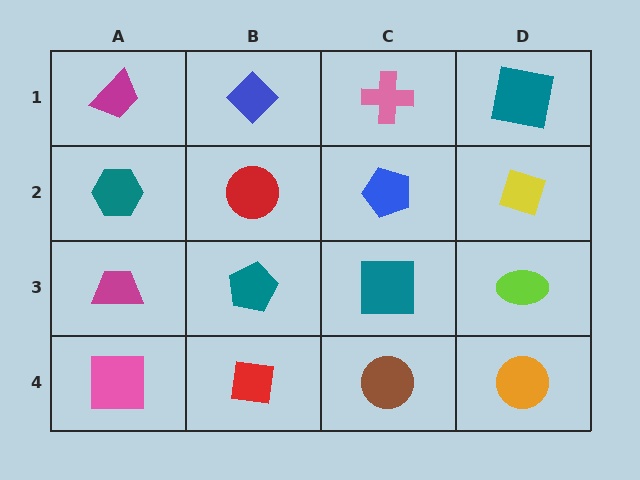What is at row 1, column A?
A magenta trapezoid.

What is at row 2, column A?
A teal hexagon.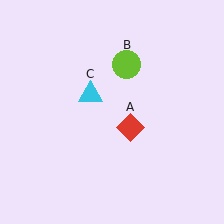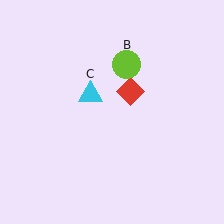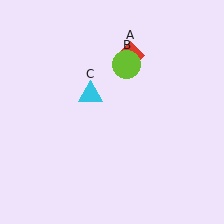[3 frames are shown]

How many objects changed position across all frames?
1 object changed position: red diamond (object A).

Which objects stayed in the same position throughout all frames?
Lime circle (object B) and cyan triangle (object C) remained stationary.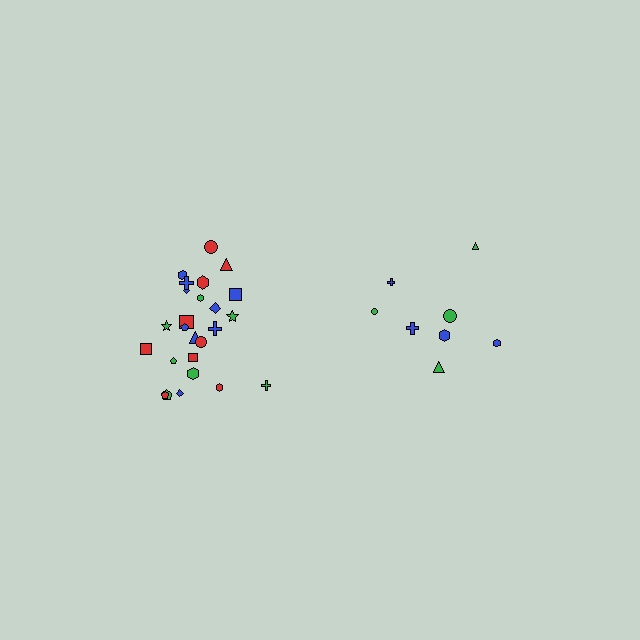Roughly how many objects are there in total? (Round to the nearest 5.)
Roughly 35 objects in total.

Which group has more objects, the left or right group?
The left group.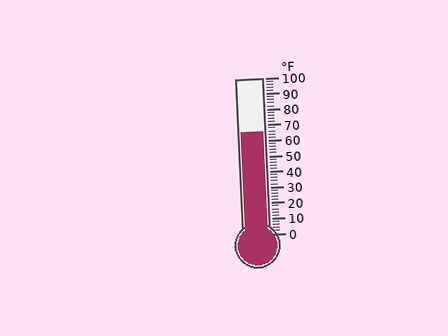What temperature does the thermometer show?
The thermometer shows approximately 66°F.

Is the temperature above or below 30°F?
The temperature is above 30°F.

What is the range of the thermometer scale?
The thermometer scale ranges from 0°F to 100°F.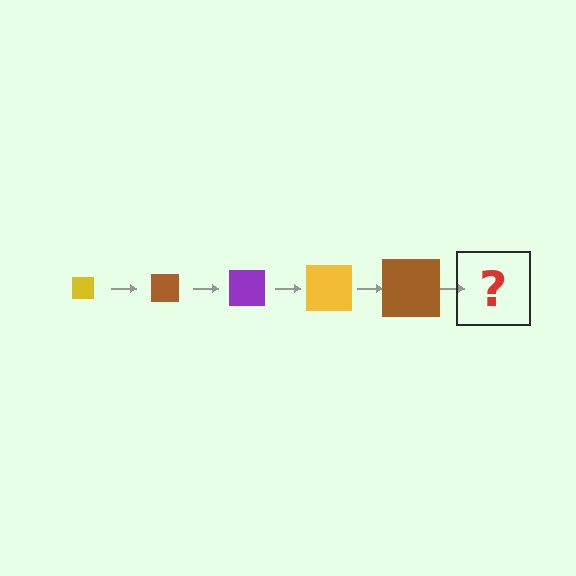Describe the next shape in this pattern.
It should be a purple square, larger than the previous one.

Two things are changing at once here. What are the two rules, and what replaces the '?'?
The two rules are that the square grows larger each step and the color cycles through yellow, brown, and purple. The '?' should be a purple square, larger than the previous one.